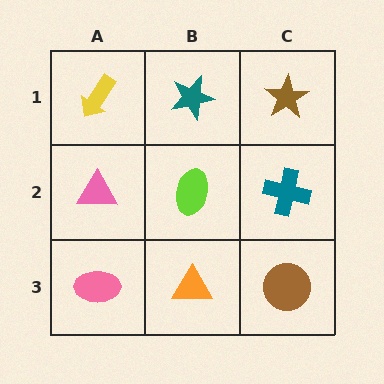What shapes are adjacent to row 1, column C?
A teal cross (row 2, column C), a teal star (row 1, column B).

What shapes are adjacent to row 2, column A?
A yellow arrow (row 1, column A), a pink ellipse (row 3, column A), a lime ellipse (row 2, column B).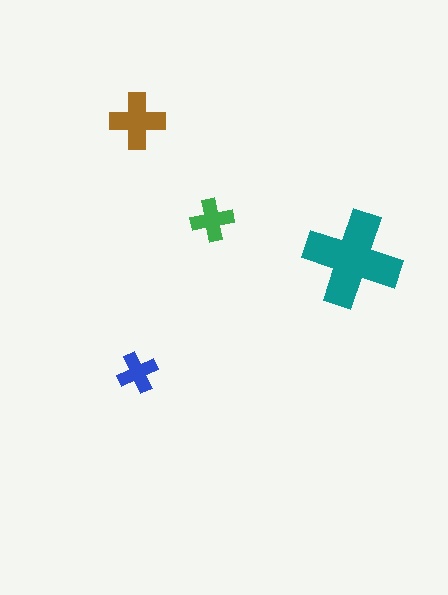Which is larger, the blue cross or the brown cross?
The brown one.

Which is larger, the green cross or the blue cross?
The green one.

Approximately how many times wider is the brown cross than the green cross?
About 1.5 times wider.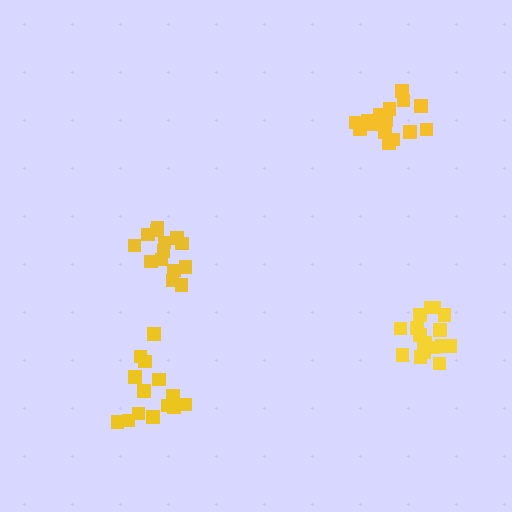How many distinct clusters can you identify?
There are 4 distinct clusters.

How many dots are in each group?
Group 1: 17 dots, Group 2: 14 dots, Group 3: 14 dots, Group 4: 15 dots (60 total).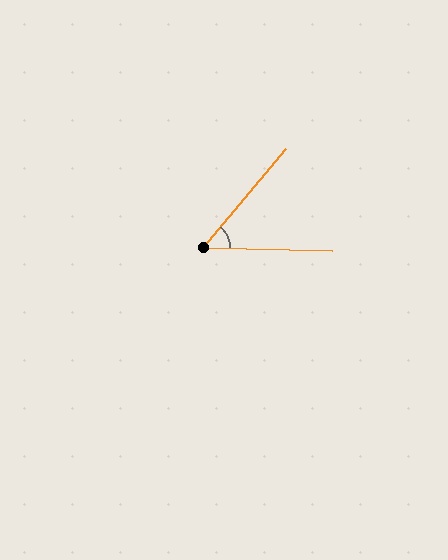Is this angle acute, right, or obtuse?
It is acute.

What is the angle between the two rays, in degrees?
Approximately 51 degrees.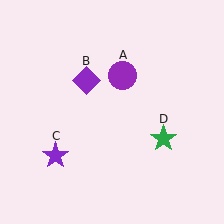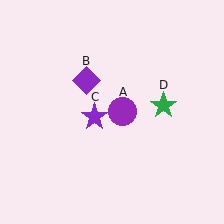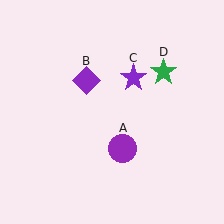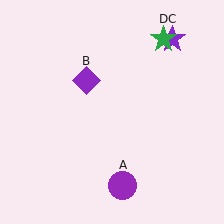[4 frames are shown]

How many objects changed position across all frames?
3 objects changed position: purple circle (object A), purple star (object C), green star (object D).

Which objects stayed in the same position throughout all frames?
Purple diamond (object B) remained stationary.